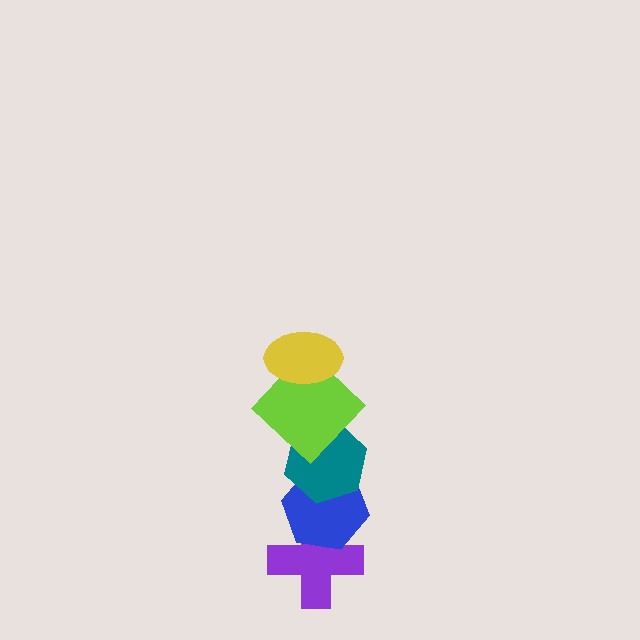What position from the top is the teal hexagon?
The teal hexagon is 3rd from the top.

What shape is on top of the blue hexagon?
The teal hexagon is on top of the blue hexagon.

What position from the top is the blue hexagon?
The blue hexagon is 4th from the top.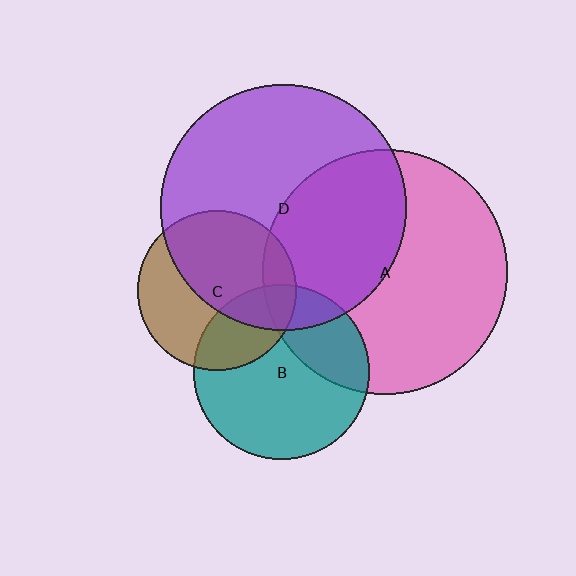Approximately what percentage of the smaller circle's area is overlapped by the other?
Approximately 40%.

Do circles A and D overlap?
Yes.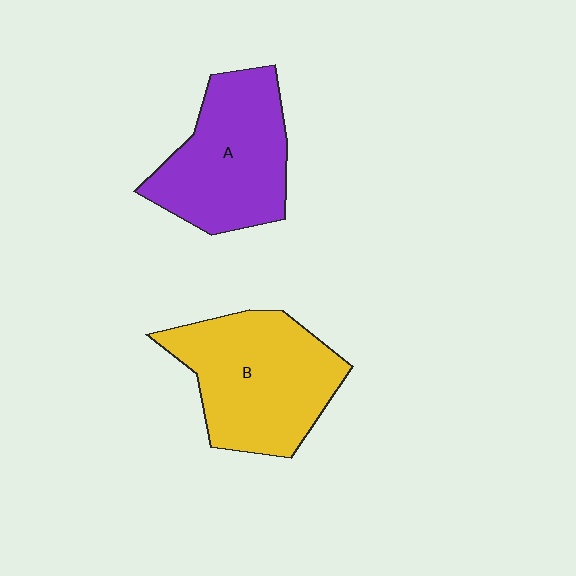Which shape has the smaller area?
Shape A (purple).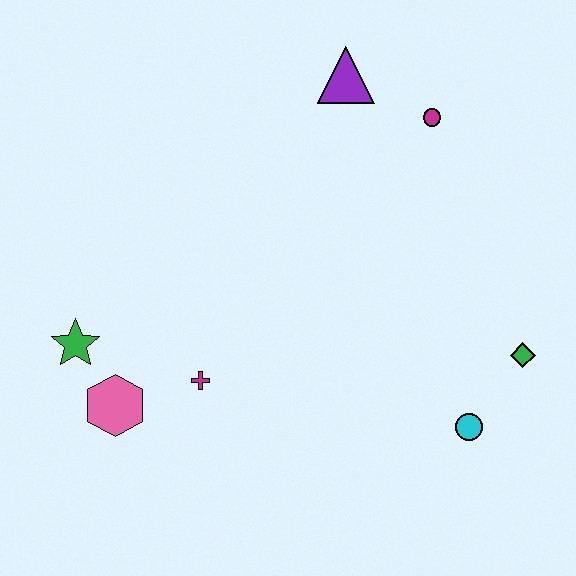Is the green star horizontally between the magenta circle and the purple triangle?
No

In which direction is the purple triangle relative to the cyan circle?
The purple triangle is above the cyan circle.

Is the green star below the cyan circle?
No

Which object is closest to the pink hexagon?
The green star is closest to the pink hexagon.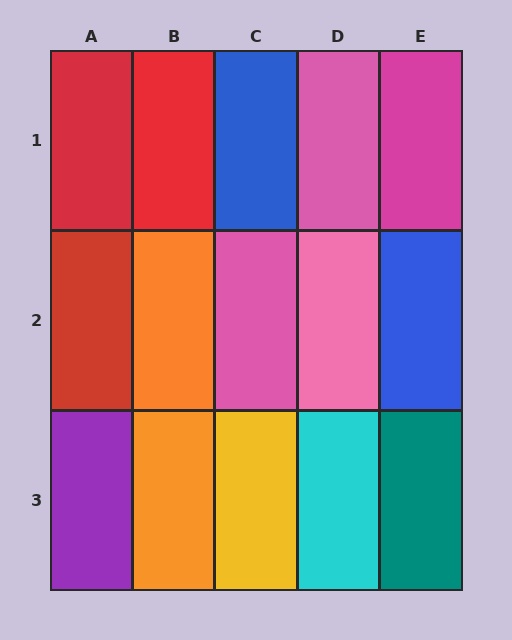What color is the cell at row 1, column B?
Red.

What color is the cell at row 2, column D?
Pink.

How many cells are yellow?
1 cell is yellow.